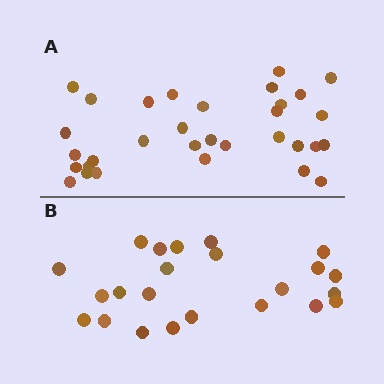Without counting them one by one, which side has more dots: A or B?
Region A (the top region) has more dots.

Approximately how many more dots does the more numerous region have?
Region A has roughly 8 or so more dots than region B.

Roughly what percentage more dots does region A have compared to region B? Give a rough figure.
About 40% more.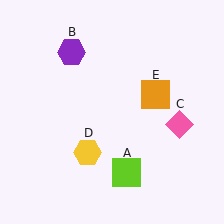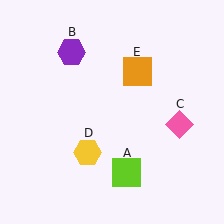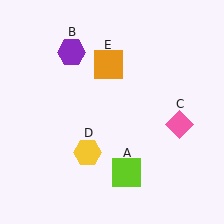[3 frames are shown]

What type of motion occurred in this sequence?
The orange square (object E) rotated counterclockwise around the center of the scene.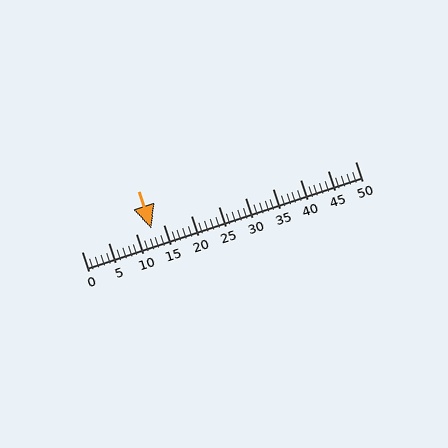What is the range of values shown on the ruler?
The ruler shows values from 0 to 50.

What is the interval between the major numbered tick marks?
The major tick marks are spaced 5 units apart.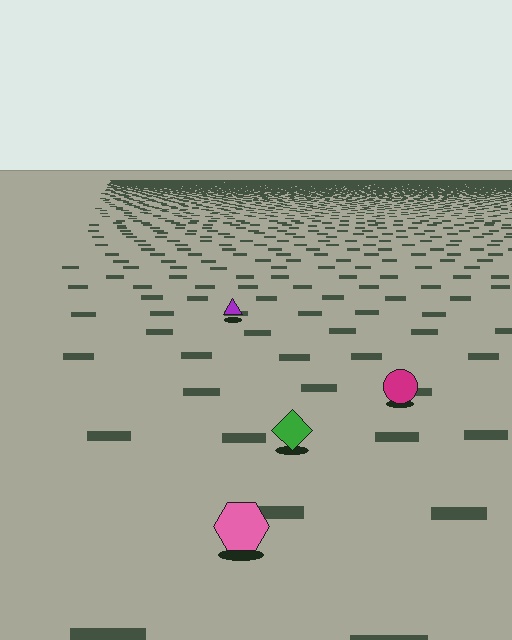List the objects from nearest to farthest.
From nearest to farthest: the pink hexagon, the green diamond, the magenta circle, the purple triangle.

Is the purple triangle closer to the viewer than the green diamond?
No. The green diamond is closer — you can tell from the texture gradient: the ground texture is coarser near it.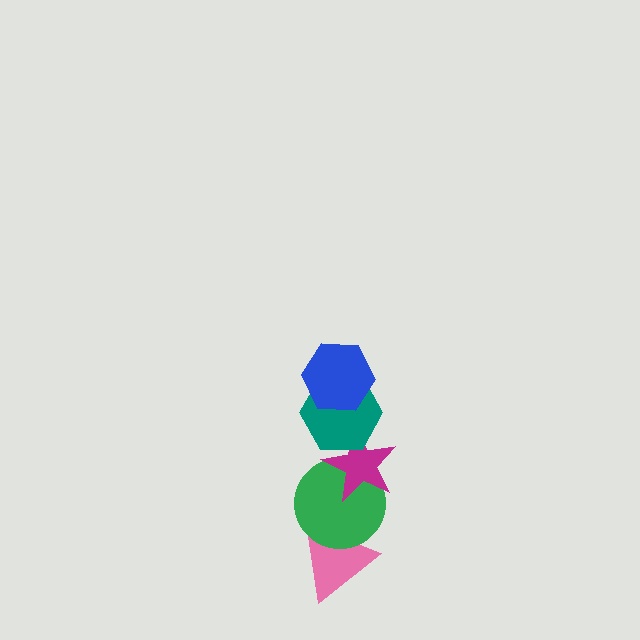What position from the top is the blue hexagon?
The blue hexagon is 1st from the top.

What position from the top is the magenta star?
The magenta star is 3rd from the top.